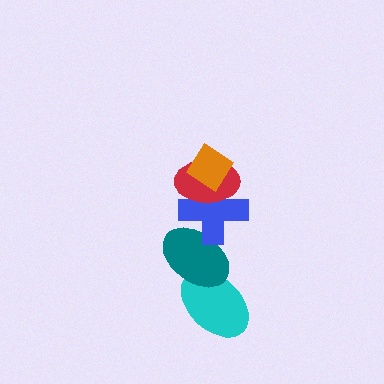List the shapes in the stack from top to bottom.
From top to bottom: the orange diamond, the red ellipse, the blue cross, the teal ellipse, the cyan ellipse.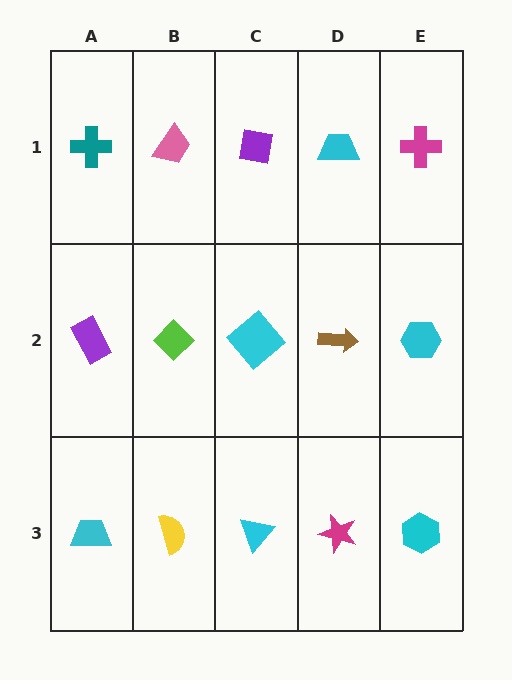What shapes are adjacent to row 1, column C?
A cyan diamond (row 2, column C), a pink trapezoid (row 1, column B), a cyan trapezoid (row 1, column D).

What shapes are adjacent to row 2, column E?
A magenta cross (row 1, column E), a cyan hexagon (row 3, column E), a brown arrow (row 2, column D).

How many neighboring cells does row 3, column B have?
3.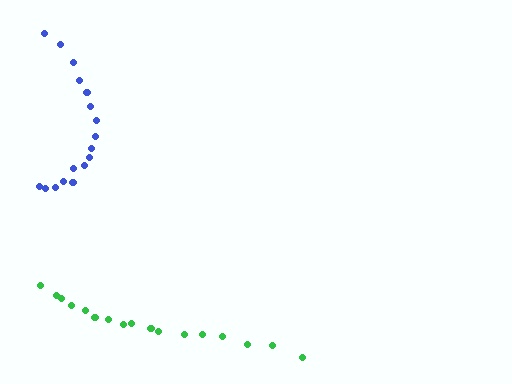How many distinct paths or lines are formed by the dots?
There are 2 distinct paths.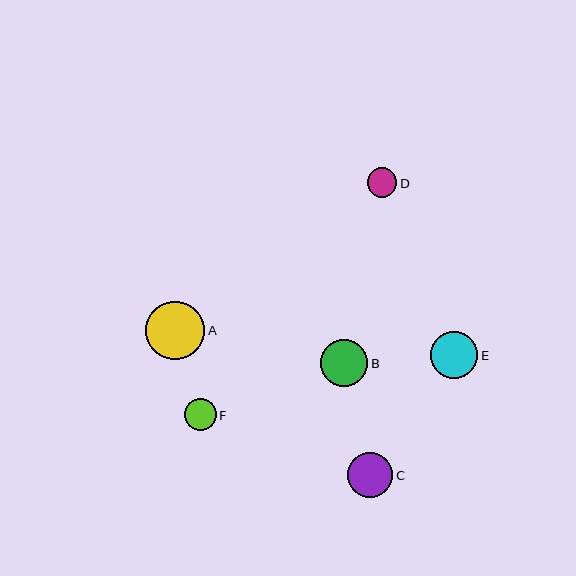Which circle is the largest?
Circle A is the largest with a size of approximately 59 pixels.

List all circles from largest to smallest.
From largest to smallest: A, B, E, C, F, D.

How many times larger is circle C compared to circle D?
Circle C is approximately 1.5 times the size of circle D.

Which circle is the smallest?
Circle D is the smallest with a size of approximately 29 pixels.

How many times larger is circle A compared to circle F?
Circle A is approximately 1.8 times the size of circle F.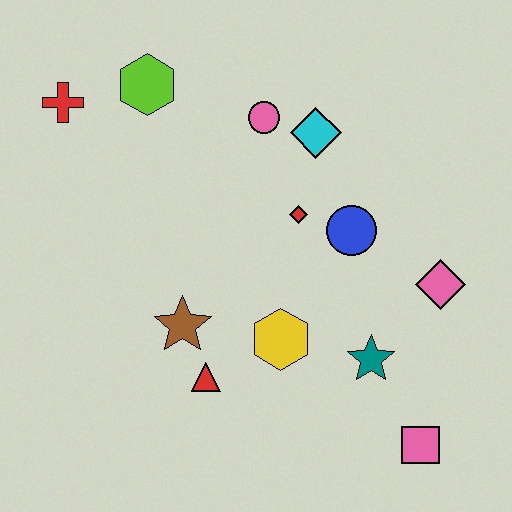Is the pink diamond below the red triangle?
No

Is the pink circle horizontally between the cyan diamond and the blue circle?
No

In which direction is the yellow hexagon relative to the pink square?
The yellow hexagon is to the left of the pink square.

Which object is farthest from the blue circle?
The red cross is farthest from the blue circle.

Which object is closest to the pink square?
The teal star is closest to the pink square.